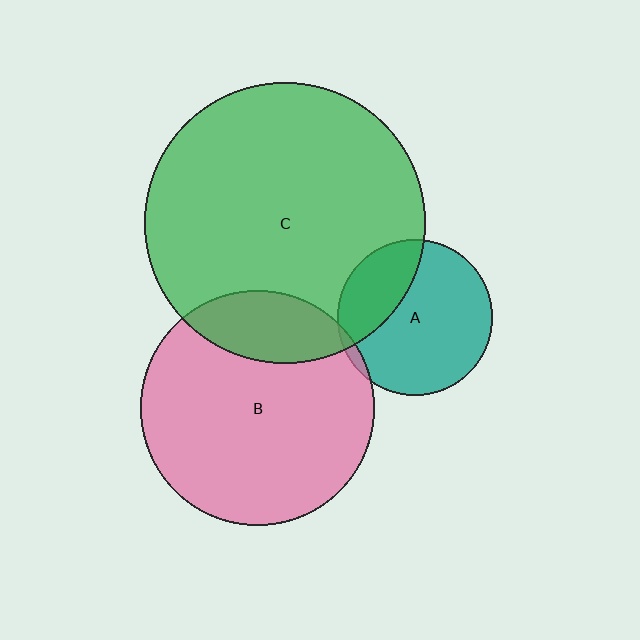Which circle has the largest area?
Circle C (green).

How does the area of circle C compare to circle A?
Approximately 3.3 times.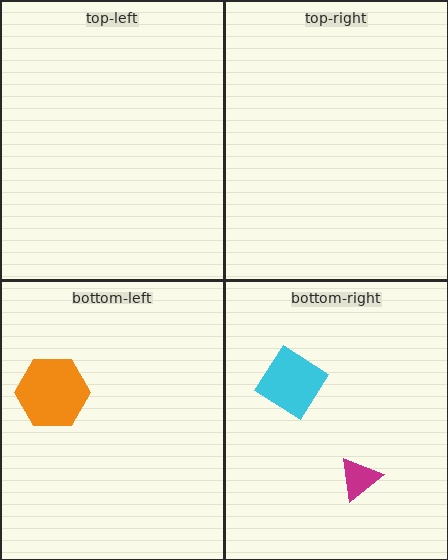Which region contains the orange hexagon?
The bottom-left region.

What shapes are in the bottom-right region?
The magenta triangle, the cyan diamond.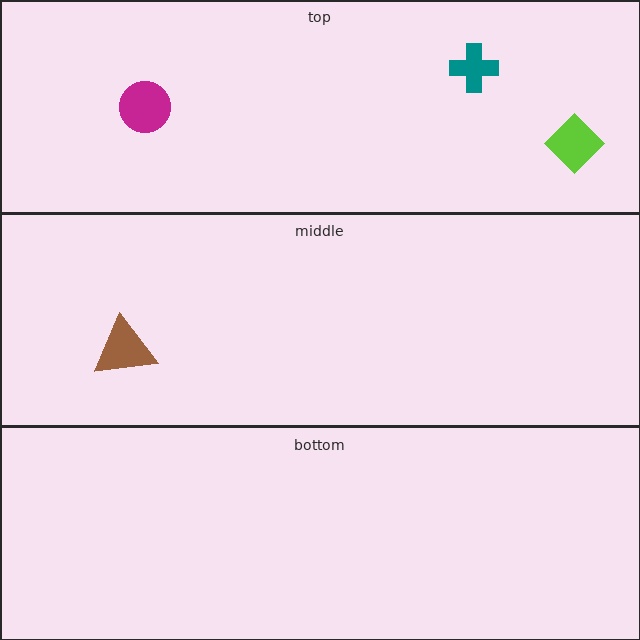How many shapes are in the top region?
3.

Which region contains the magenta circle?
The top region.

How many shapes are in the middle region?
1.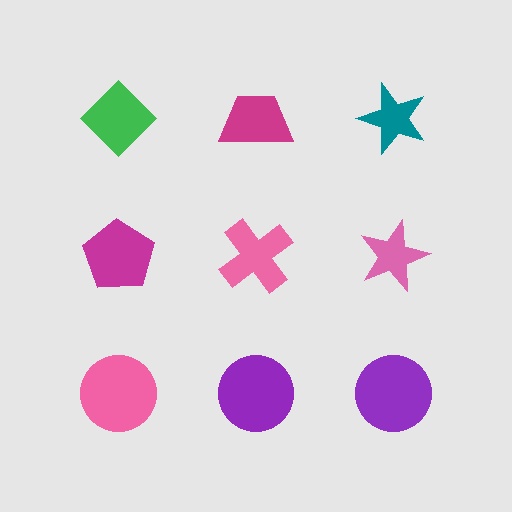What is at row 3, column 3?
A purple circle.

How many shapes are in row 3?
3 shapes.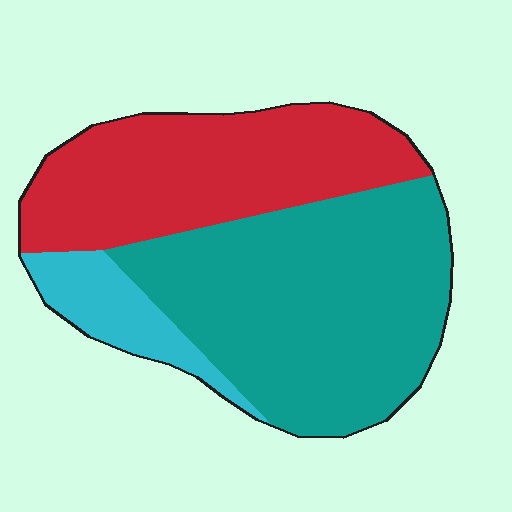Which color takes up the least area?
Cyan, at roughly 10%.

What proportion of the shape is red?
Red covers about 35% of the shape.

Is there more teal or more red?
Teal.